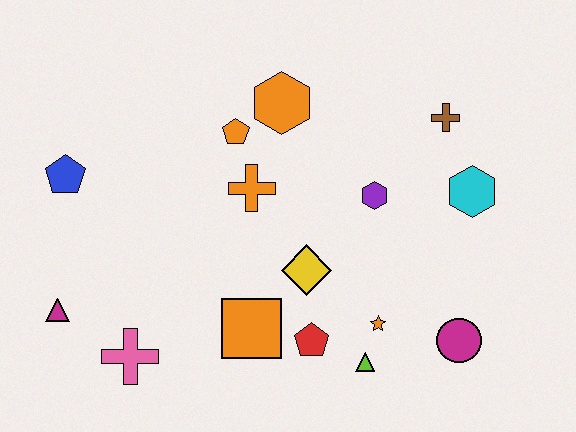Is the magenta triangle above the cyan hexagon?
No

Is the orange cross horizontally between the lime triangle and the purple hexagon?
No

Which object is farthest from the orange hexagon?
The magenta triangle is farthest from the orange hexagon.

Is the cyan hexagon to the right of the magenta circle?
Yes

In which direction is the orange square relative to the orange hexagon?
The orange square is below the orange hexagon.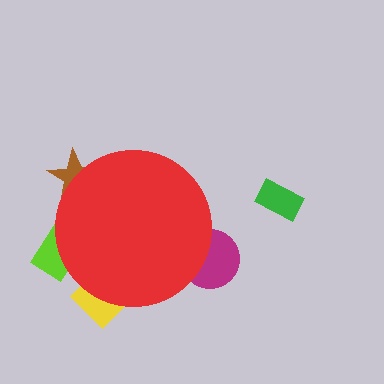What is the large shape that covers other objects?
A red circle.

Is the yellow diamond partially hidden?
Yes, the yellow diamond is partially hidden behind the red circle.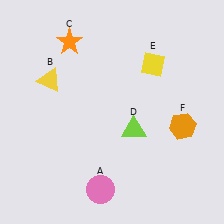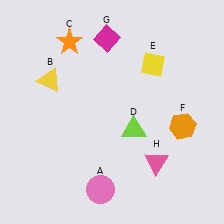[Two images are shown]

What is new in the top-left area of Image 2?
A magenta diamond (G) was added in the top-left area of Image 2.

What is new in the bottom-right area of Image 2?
A pink triangle (H) was added in the bottom-right area of Image 2.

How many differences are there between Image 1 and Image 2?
There are 2 differences between the two images.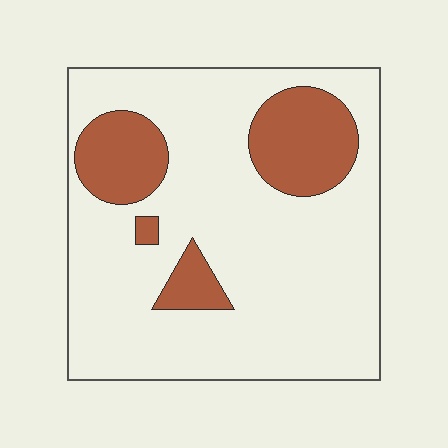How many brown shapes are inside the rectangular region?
4.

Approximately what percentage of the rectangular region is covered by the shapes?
Approximately 20%.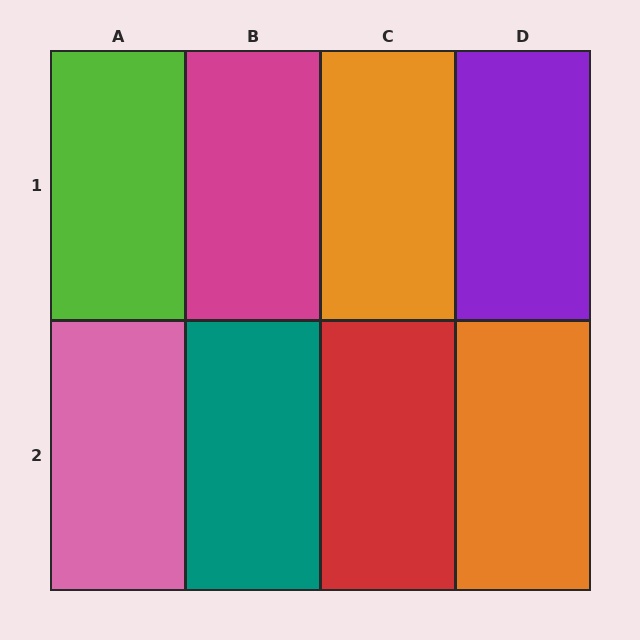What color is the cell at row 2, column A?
Pink.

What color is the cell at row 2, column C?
Red.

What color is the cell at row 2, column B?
Teal.